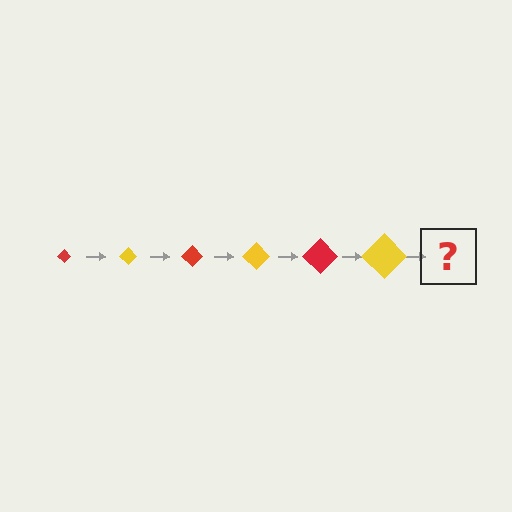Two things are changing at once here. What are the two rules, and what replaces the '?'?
The two rules are that the diamond grows larger each step and the color cycles through red and yellow. The '?' should be a red diamond, larger than the previous one.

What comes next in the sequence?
The next element should be a red diamond, larger than the previous one.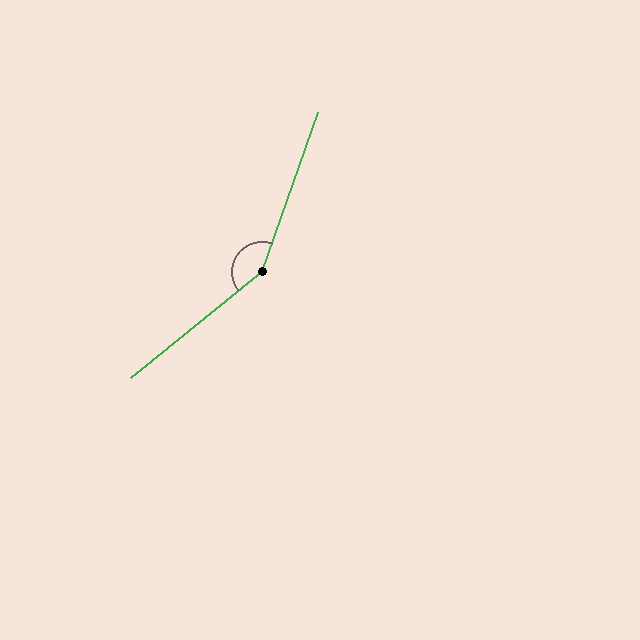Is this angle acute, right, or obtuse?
It is obtuse.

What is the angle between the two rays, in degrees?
Approximately 148 degrees.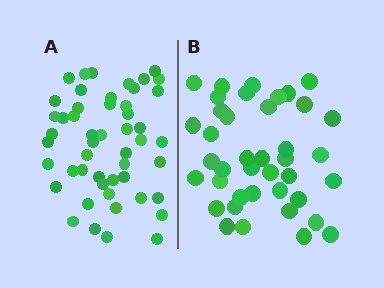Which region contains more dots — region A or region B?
Region A (the left region) has more dots.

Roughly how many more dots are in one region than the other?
Region A has roughly 10 or so more dots than region B.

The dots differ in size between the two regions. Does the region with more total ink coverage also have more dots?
No. Region B has more total ink coverage because its dots are larger, but region A actually contains more individual dots. Total area can be misleading — the number of items is what matters here.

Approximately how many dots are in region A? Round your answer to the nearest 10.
About 50 dots.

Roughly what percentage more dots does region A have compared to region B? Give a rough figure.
About 25% more.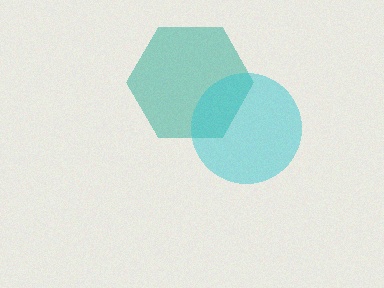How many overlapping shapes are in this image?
There are 2 overlapping shapes in the image.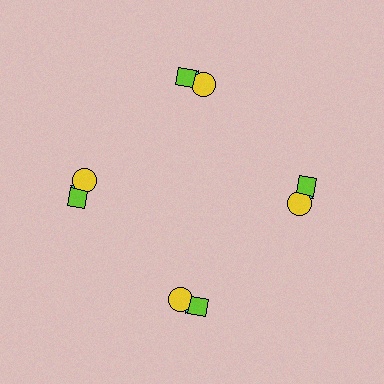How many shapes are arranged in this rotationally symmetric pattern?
There are 12 shapes, arranged in 4 groups of 3.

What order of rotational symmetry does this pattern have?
This pattern has 4-fold rotational symmetry.